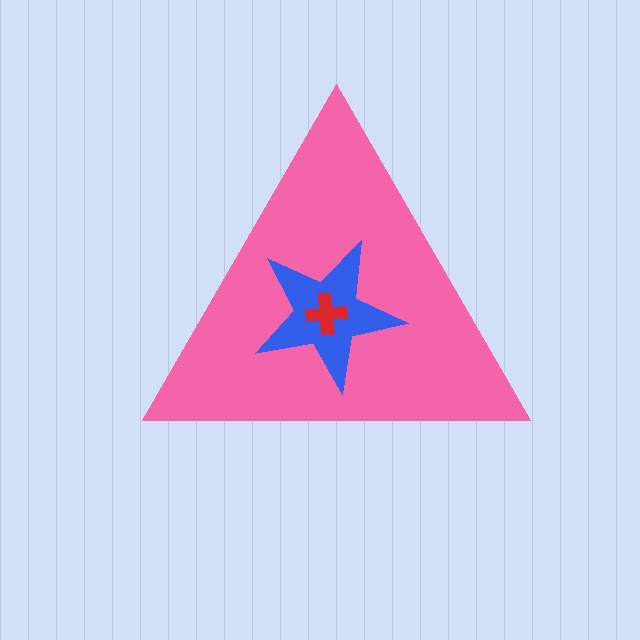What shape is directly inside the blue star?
The red cross.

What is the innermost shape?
The red cross.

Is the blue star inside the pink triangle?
Yes.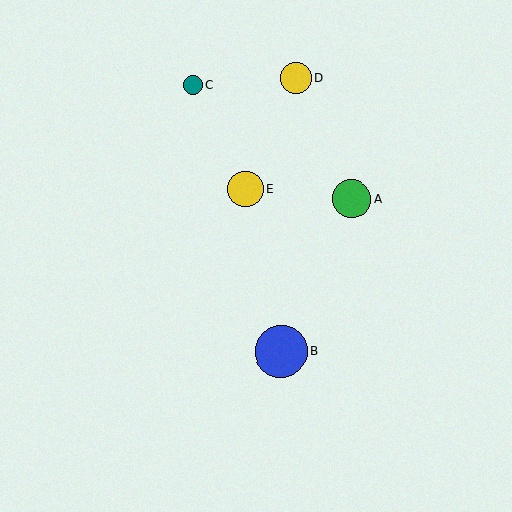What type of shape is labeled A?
Shape A is a green circle.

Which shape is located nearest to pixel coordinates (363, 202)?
The green circle (labeled A) at (352, 199) is nearest to that location.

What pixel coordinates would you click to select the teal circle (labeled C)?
Click at (193, 85) to select the teal circle C.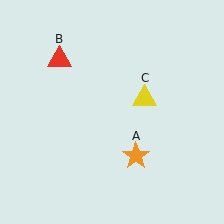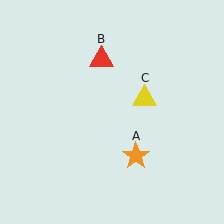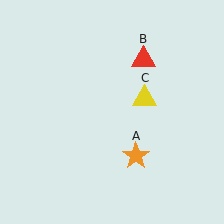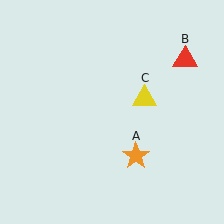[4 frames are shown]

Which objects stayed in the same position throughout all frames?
Orange star (object A) and yellow triangle (object C) remained stationary.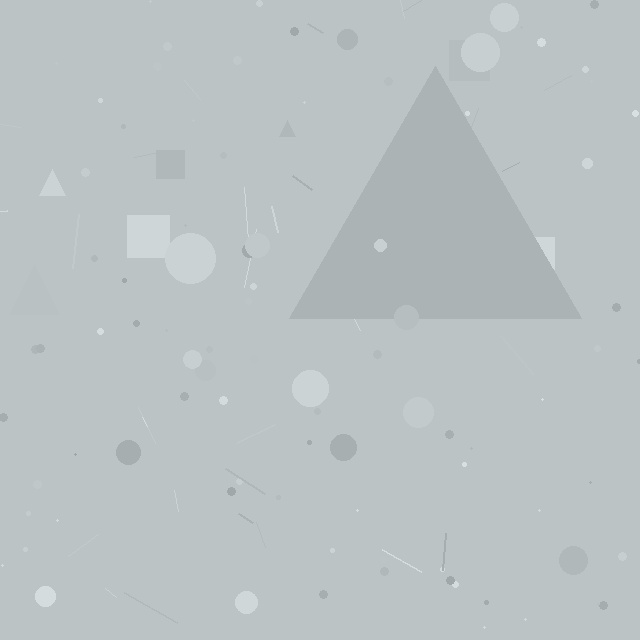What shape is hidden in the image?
A triangle is hidden in the image.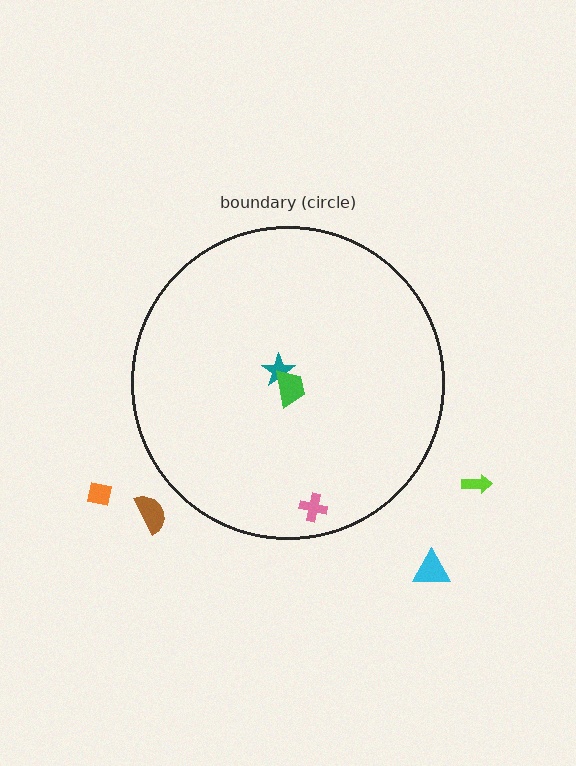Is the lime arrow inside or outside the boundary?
Outside.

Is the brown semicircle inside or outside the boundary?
Outside.